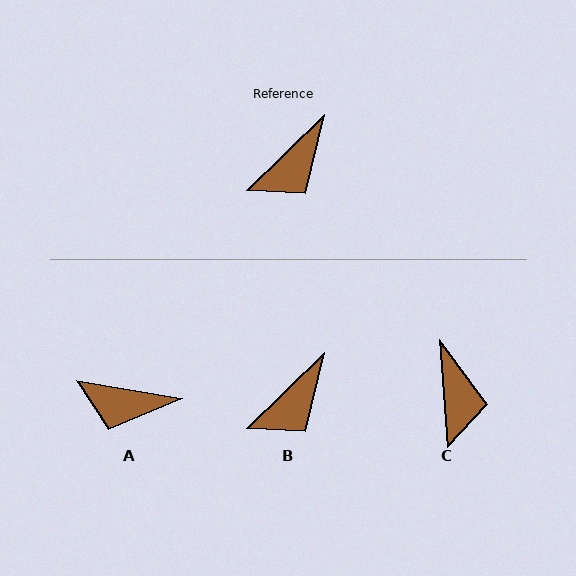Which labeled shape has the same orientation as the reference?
B.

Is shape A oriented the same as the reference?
No, it is off by about 54 degrees.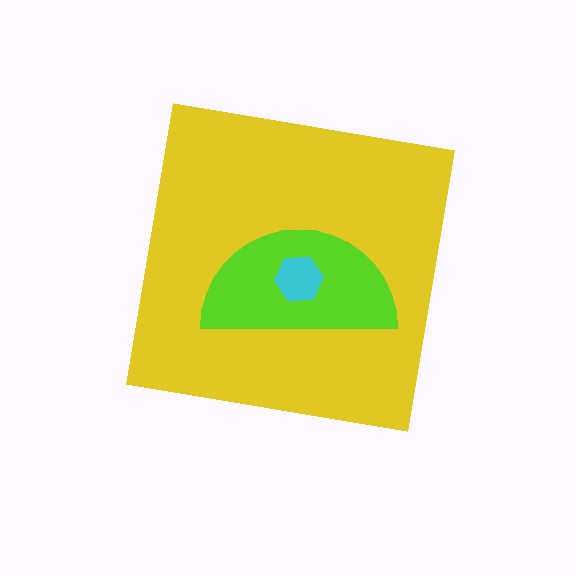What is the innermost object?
The cyan hexagon.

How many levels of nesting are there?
3.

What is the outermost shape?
The yellow square.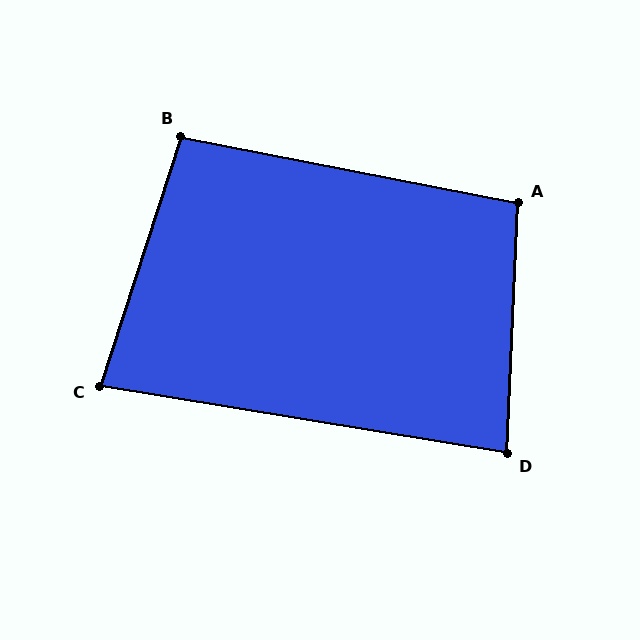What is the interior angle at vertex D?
Approximately 83 degrees (acute).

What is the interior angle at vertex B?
Approximately 97 degrees (obtuse).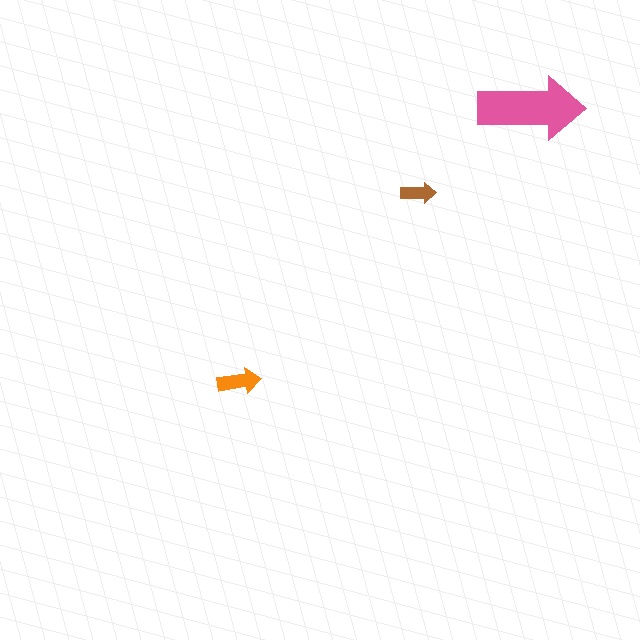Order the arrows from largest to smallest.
the pink one, the orange one, the brown one.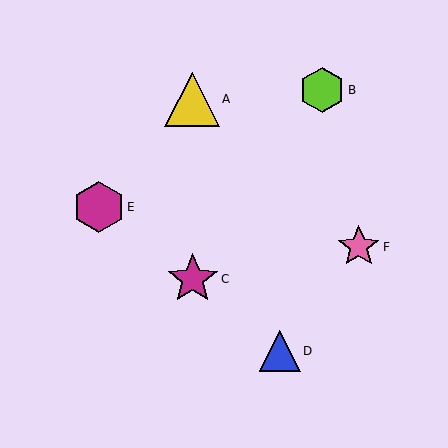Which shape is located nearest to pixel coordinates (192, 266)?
The magenta star (labeled C) at (193, 279) is nearest to that location.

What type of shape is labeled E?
Shape E is a magenta hexagon.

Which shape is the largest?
The yellow triangle (labeled A) is the largest.